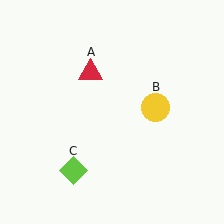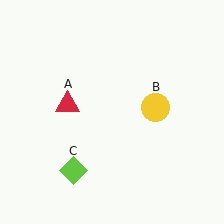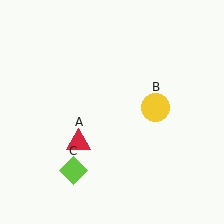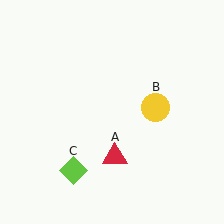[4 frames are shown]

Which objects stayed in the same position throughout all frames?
Yellow circle (object B) and lime diamond (object C) remained stationary.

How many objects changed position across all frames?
1 object changed position: red triangle (object A).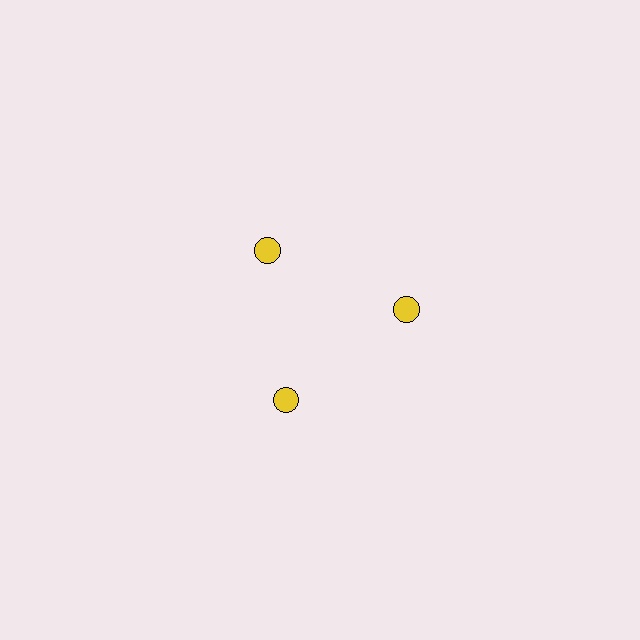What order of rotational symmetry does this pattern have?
This pattern has 3-fold rotational symmetry.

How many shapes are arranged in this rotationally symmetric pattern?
There are 3 shapes, arranged in 3 groups of 1.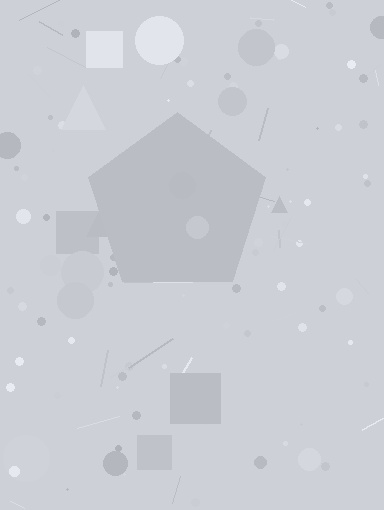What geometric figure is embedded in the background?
A pentagon is embedded in the background.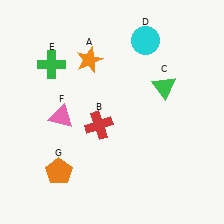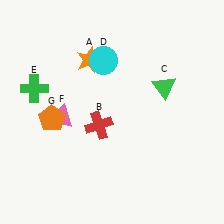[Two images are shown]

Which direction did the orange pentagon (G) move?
The orange pentagon (G) moved up.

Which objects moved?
The objects that moved are: the cyan circle (D), the green cross (E), the orange pentagon (G).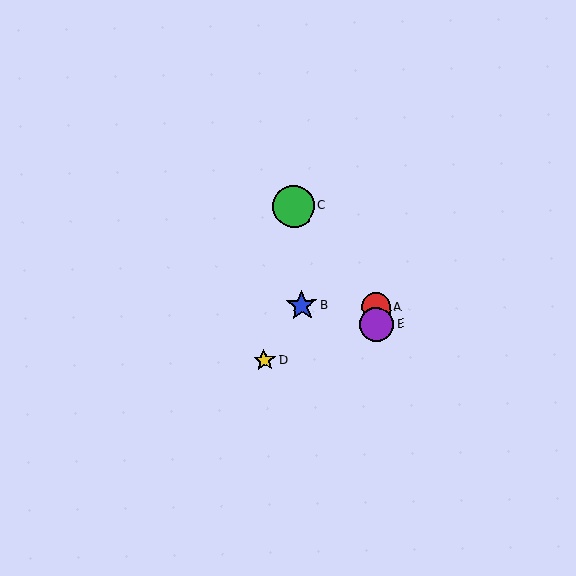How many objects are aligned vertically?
2 objects (A, E) are aligned vertically.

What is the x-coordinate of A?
Object A is at x≈376.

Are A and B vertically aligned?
No, A is at x≈376 and B is at x≈302.